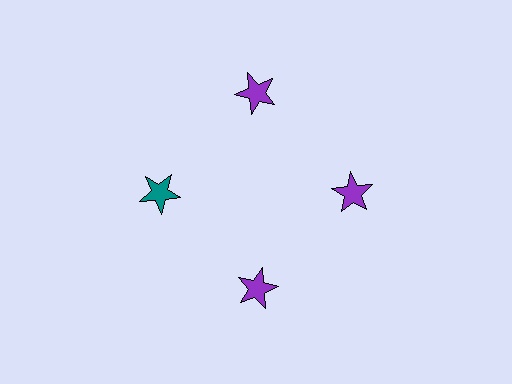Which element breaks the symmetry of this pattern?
The teal star at roughly the 9 o'clock position breaks the symmetry. All other shapes are purple stars.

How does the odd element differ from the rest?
It has a different color: teal instead of purple.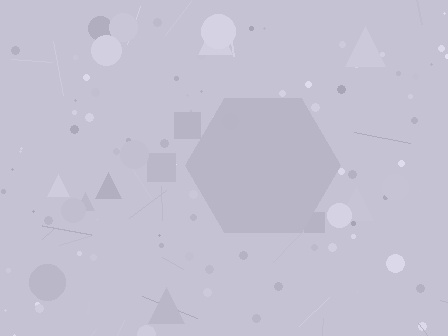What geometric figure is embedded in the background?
A hexagon is embedded in the background.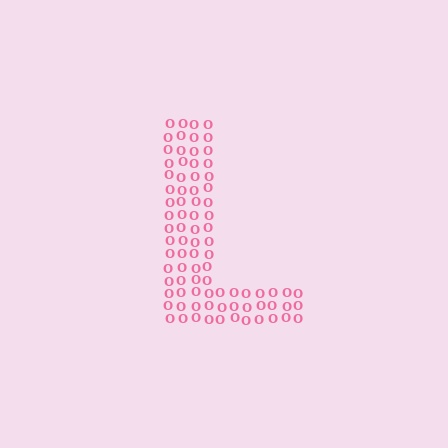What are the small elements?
The small elements are letter O's.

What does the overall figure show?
The overall figure shows the letter L.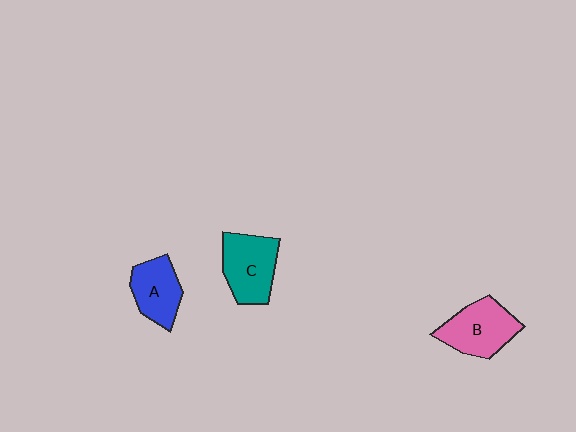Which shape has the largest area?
Shape B (pink).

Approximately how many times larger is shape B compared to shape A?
Approximately 1.2 times.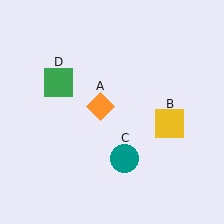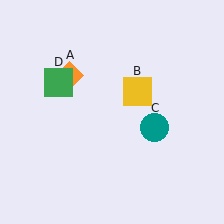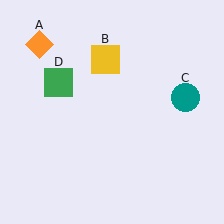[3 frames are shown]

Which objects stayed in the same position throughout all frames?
Green square (object D) remained stationary.